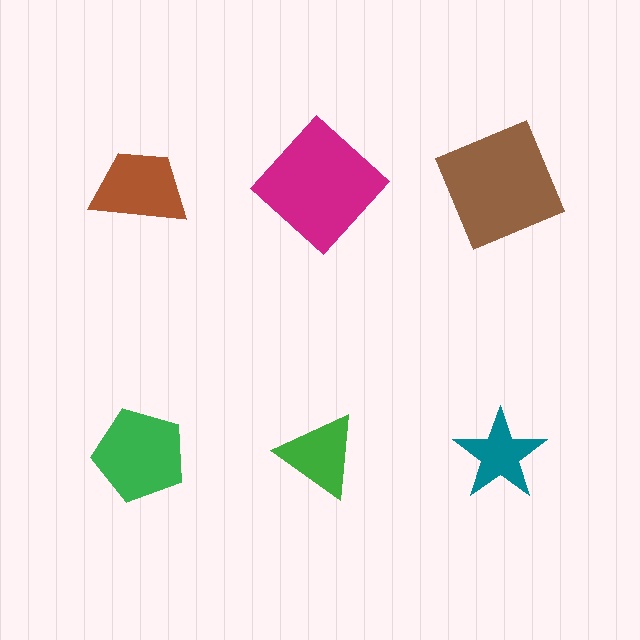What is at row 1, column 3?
A brown square.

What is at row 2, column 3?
A teal star.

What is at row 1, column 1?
A brown trapezoid.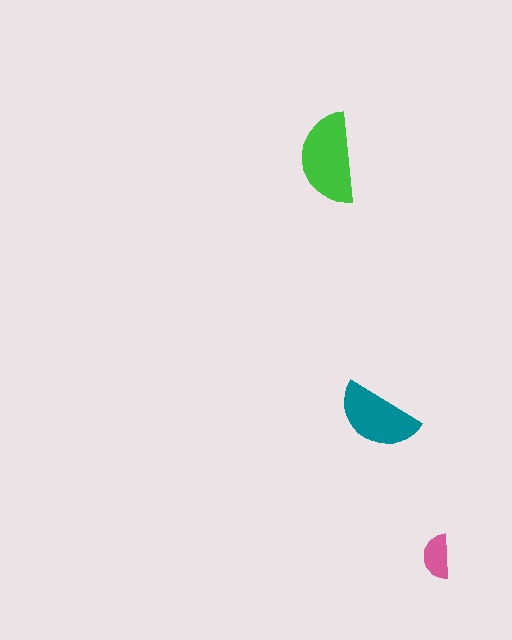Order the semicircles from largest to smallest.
the green one, the teal one, the pink one.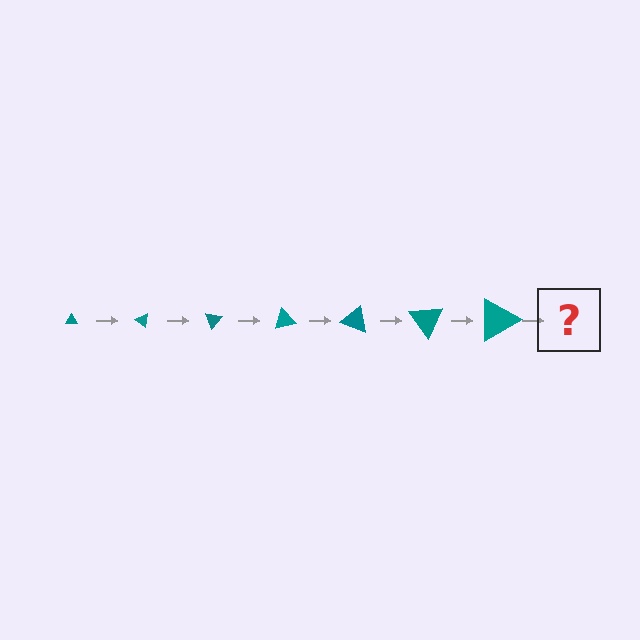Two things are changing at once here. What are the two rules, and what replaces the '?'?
The two rules are that the triangle grows larger each step and it rotates 35 degrees each step. The '?' should be a triangle, larger than the previous one and rotated 245 degrees from the start.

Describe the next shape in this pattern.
It should be a triangle, larger than the previous one and rotated 245 degrees from the start.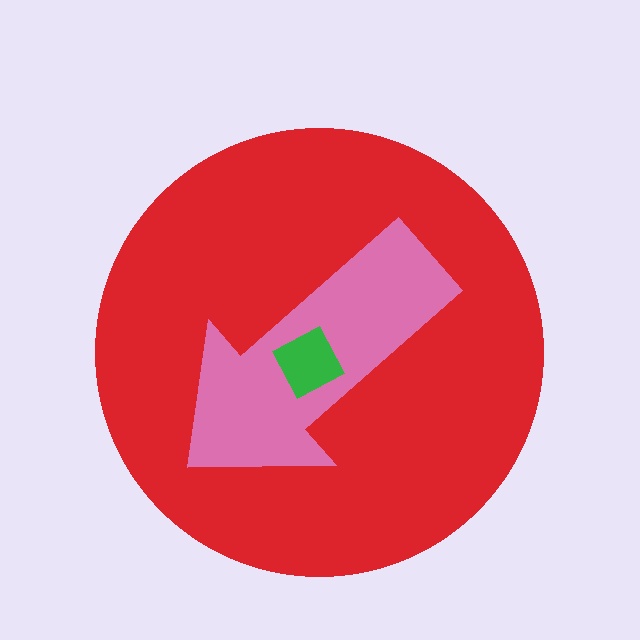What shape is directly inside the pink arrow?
The green diamond.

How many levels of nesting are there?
3.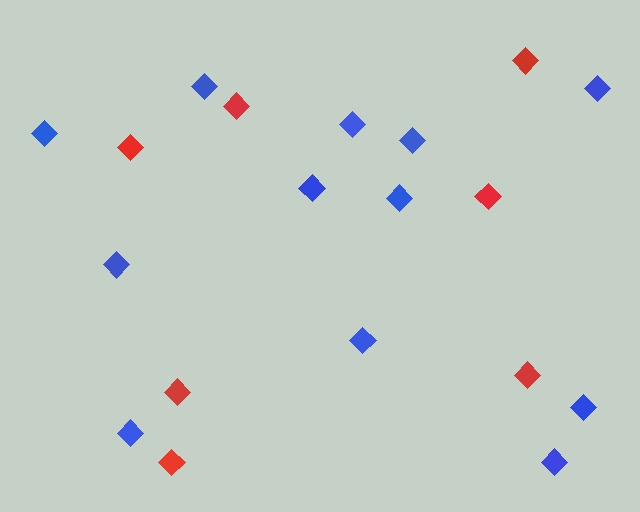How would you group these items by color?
There are 2 groups: one group of red diamonds (7) and one group of blue diamonds (12).